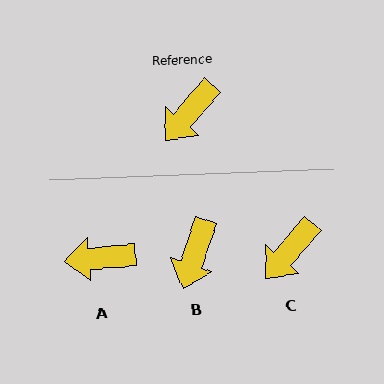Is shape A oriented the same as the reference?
No, it is off by about 44 degrees.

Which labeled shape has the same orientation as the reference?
C.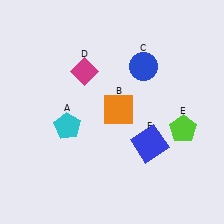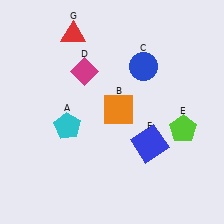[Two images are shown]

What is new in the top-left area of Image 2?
A red triangle (G) was added in the top-left area of Image 2.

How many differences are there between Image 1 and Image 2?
There is 1 difference between the two images.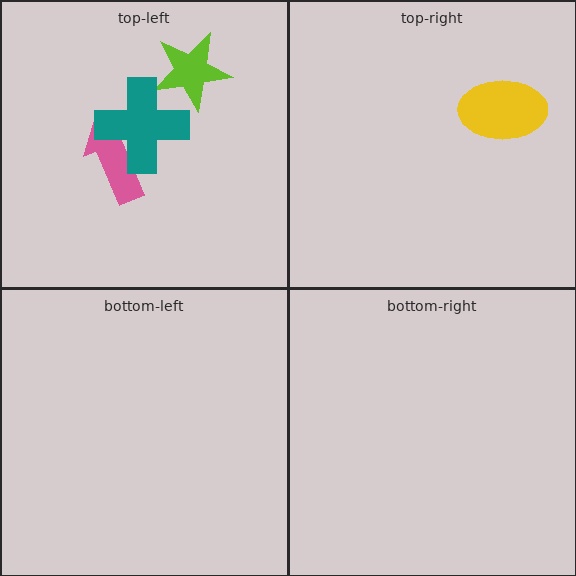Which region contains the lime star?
The top-left region.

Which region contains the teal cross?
The top-left region.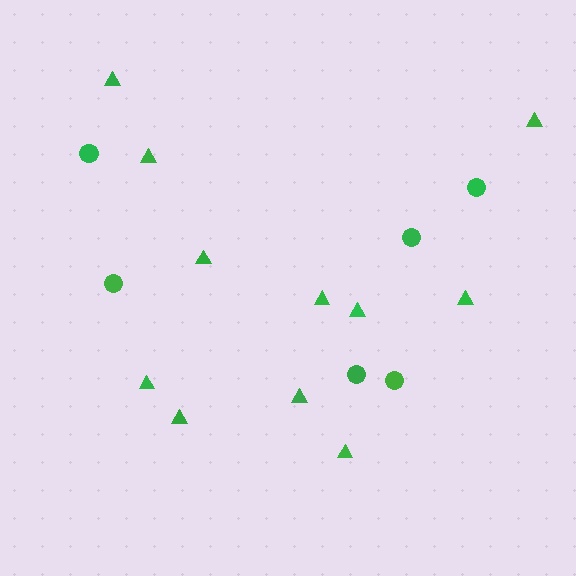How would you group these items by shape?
There are 2 groups: one group of circles (6) and one group of triangles (11).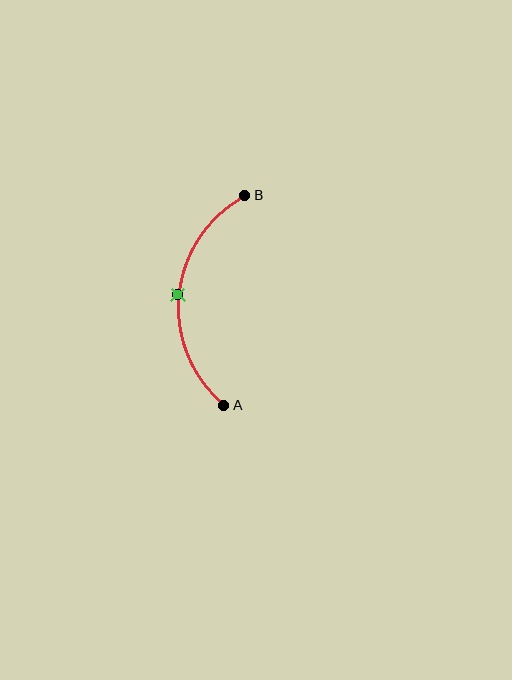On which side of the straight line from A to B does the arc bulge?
The arc bulges to the left of the straight line connecting A and B.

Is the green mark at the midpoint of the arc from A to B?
Yes. The green mark lies on the arc at equal arc-length from both A and B — it is the arc midpoint.